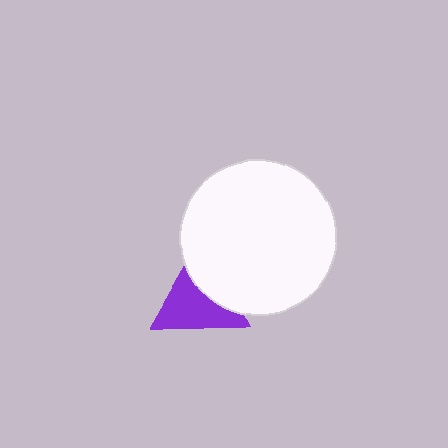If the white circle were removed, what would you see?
You would see the complete purple triangle.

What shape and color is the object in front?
The object in front is a white circle.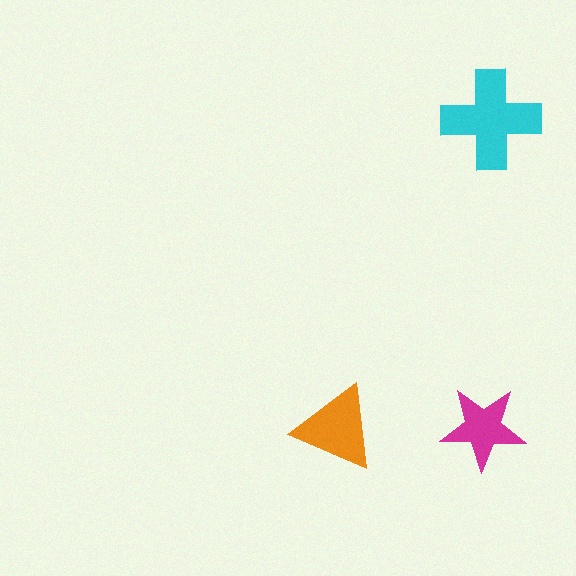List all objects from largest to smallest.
The cyan cross, the orange triangle, the magenta star.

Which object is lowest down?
The orange triangle is bottommost.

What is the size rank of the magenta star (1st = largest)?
3rd.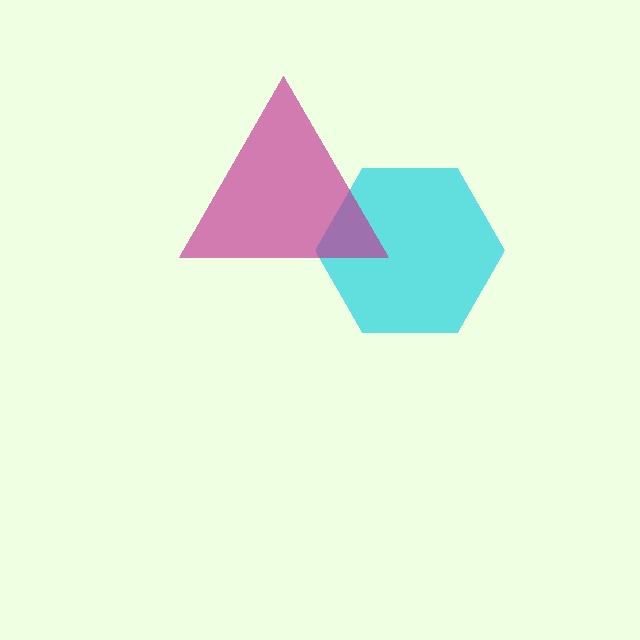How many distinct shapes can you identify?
There are 2 distinct shapes: a cyan hexagon, a magenta triangle.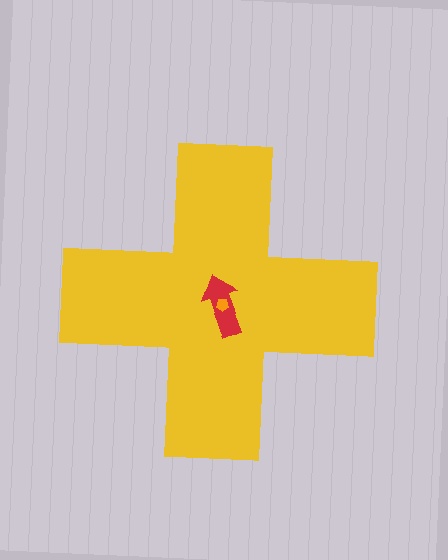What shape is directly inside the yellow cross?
The red arrow.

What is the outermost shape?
The yellow cross.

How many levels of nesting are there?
3.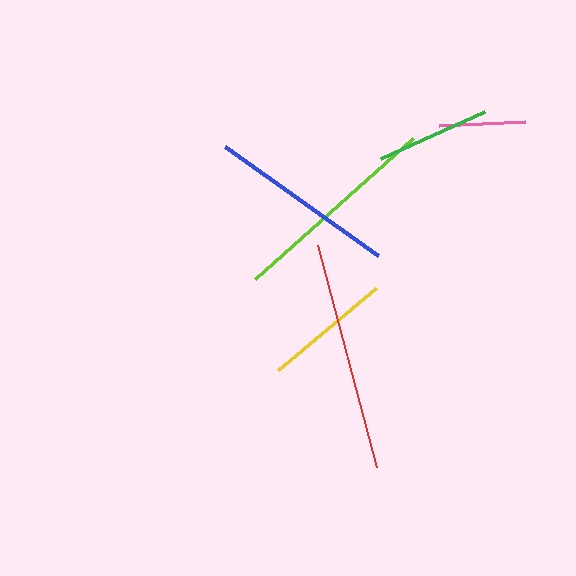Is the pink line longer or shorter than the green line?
The green line is longer than the pink line.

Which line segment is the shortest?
The pink line is the shortest at approximately 86 pixels.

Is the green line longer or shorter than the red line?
The red line is longer than the green line.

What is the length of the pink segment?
The pink segment is approximately 86 pixels long.